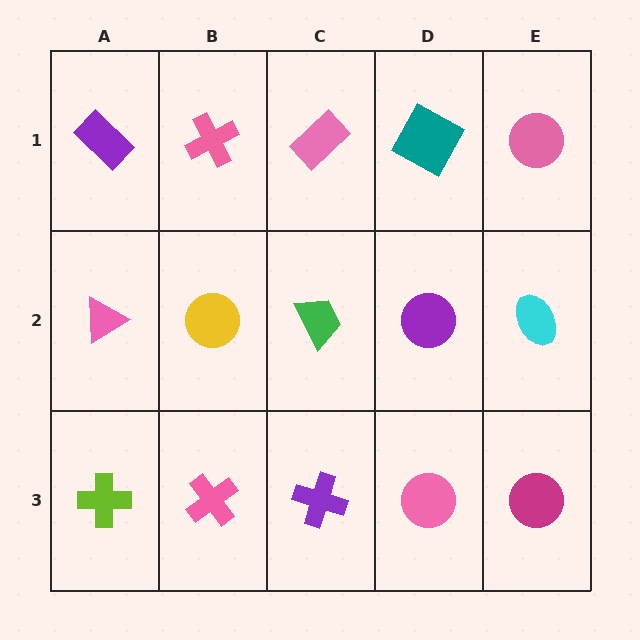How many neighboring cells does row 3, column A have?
2.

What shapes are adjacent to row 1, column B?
A yellow circle (row 2, column B), a purple rectangle (row 1, column A), a pink rectangle (row 1, column C).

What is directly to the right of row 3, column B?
A purple cross.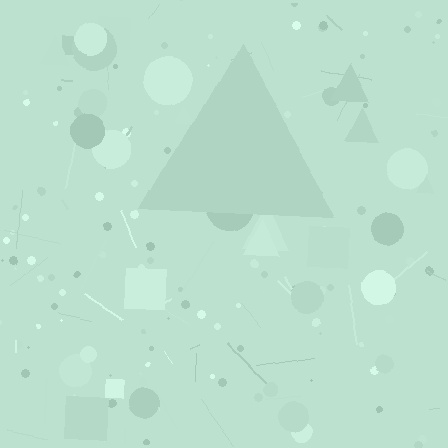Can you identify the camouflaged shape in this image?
The camouflaged shape is a triangle.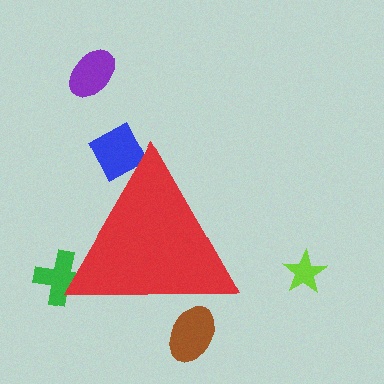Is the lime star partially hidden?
No, the lime star is fully visible.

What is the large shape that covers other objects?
A red triangle.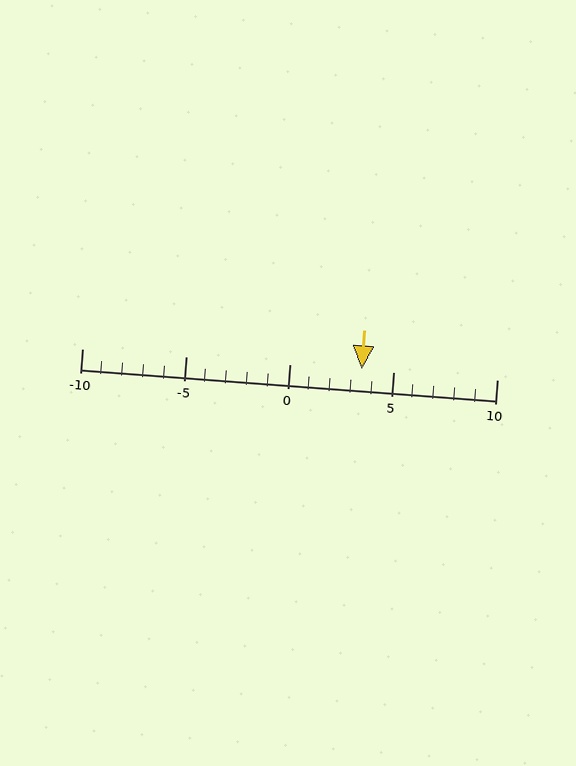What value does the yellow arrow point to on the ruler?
The yellow arrow points to approximately 4.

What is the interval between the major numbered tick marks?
The major tick marks are spaced 5 units apart.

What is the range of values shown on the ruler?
The ruler shows values from -10 to 10.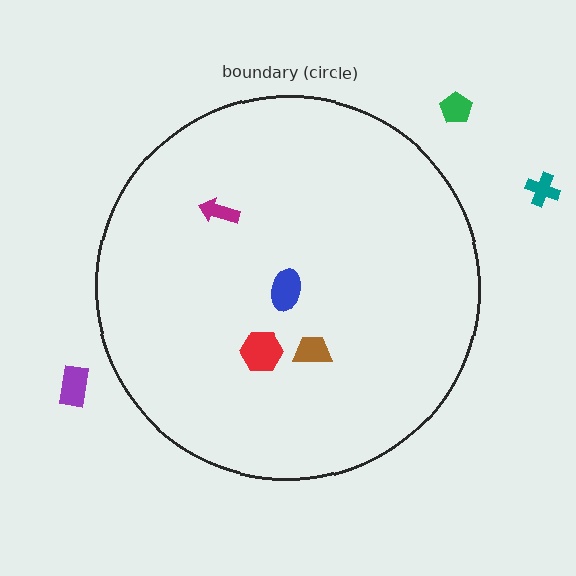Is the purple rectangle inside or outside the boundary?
Outside.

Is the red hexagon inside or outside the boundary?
Inside.